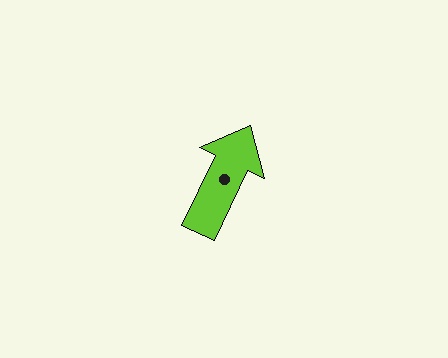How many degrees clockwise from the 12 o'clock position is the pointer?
Approximately 26 degrees.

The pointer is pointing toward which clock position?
Roughly 1 o'clock.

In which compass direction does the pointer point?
Northeast.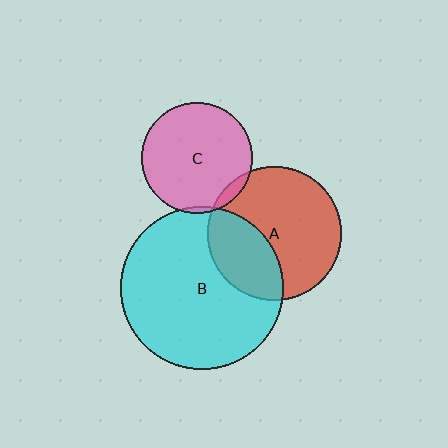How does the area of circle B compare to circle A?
Approximately 1.5 times.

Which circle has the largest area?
Circle B (cyan).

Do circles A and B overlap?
Yes.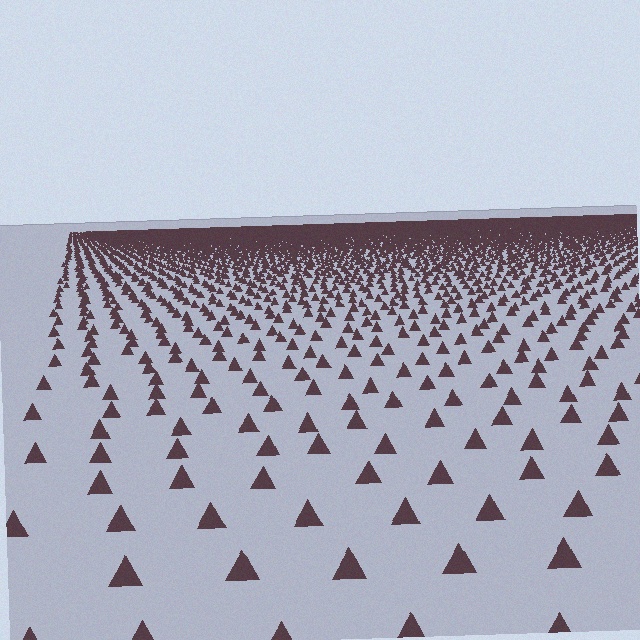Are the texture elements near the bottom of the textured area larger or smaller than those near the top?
Larger. Near the bottom, elements are closer to the viewer and appear at a bigger on-screen size.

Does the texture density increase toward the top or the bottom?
Density increases toward the top.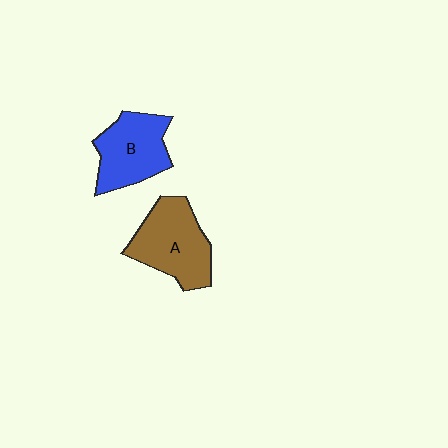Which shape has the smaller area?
Shape B (blue).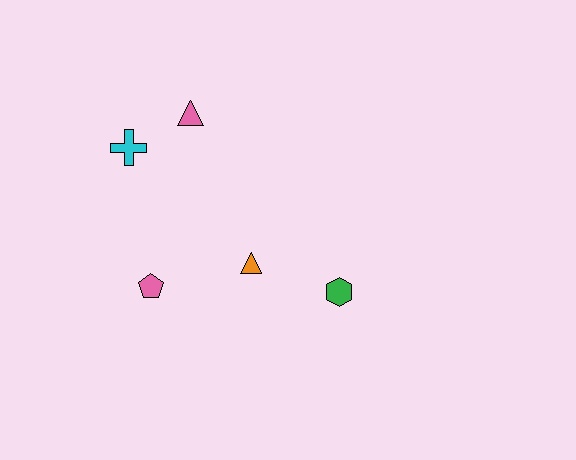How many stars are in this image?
There are no stars.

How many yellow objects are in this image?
There are no yellow objects.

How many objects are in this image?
There are 5 objects.